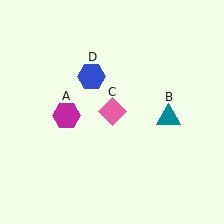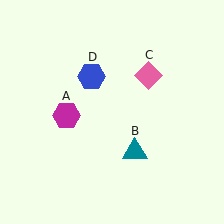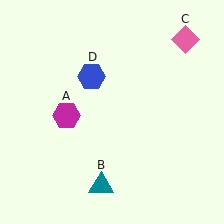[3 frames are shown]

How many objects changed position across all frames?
2 objects changed position: teal triangle (object B), pink diamond (object C).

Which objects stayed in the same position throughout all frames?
Magenta hexagon (object A) and blue hexagon (object D) remained stationary.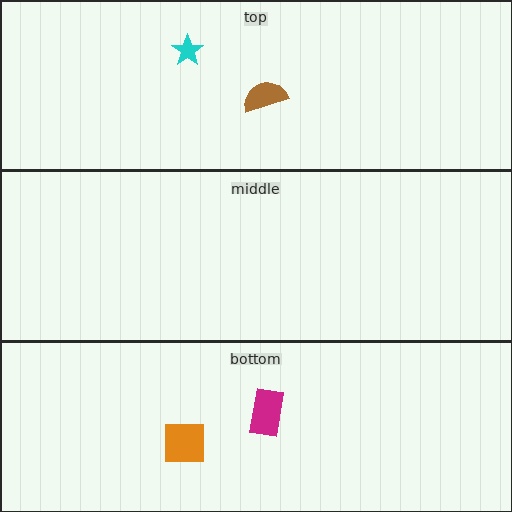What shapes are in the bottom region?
The magenta rectangle, the orange square.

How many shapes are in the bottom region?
2.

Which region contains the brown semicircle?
The top region.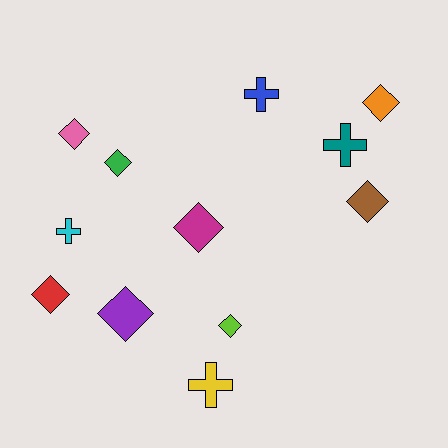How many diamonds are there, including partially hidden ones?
There are 8 diamonds.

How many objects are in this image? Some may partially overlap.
There are 12 objects.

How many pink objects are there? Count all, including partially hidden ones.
There is 1 pink object.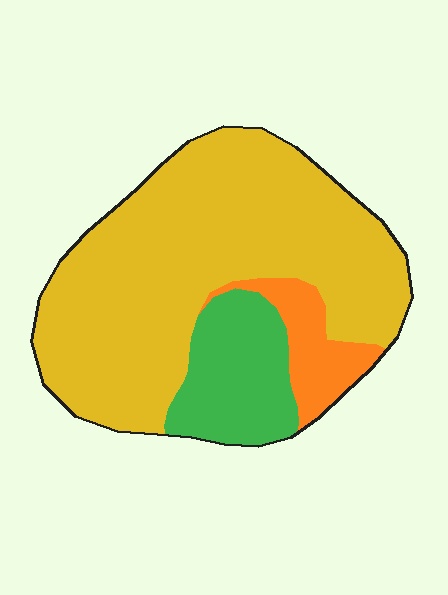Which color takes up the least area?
Orange, at roughly 10%.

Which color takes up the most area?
Yellow, at roughly 70%.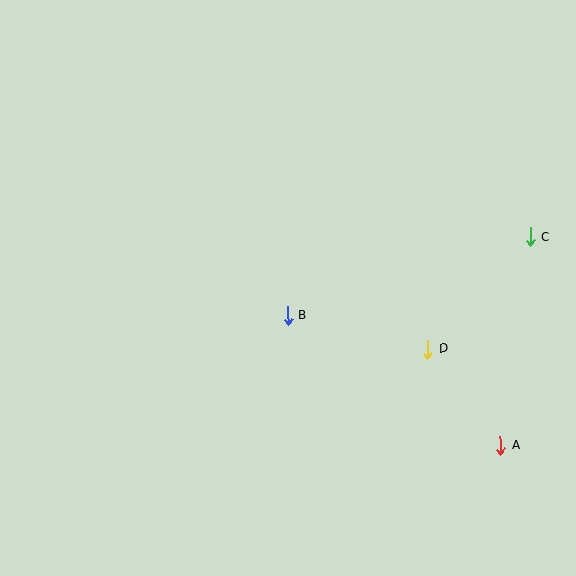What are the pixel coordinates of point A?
Point A is at (500, 445).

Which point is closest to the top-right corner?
Point C is closest to the top-right corner.